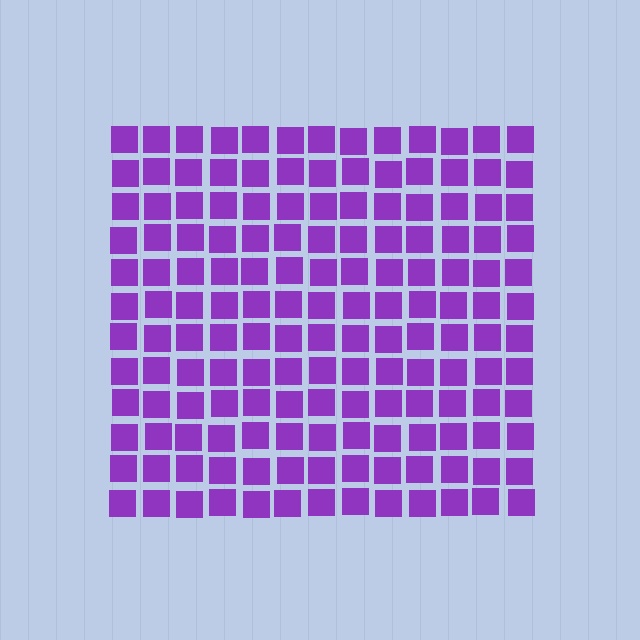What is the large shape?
The large shape is a square.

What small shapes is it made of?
It is made of small squares.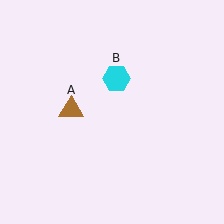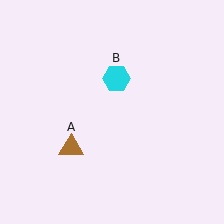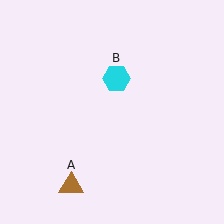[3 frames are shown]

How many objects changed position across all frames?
1 object changed position: brown triangle (object A).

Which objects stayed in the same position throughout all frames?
Cyan hexagon (object B) remained stationary.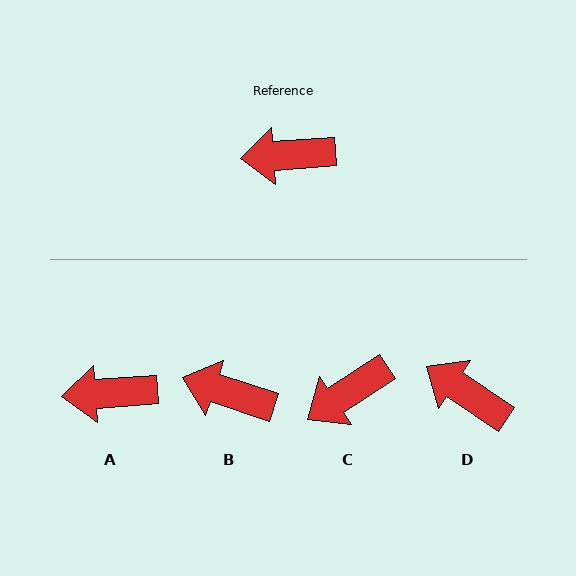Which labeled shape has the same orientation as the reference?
A.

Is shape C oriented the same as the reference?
No, it is off by about 30 degrees.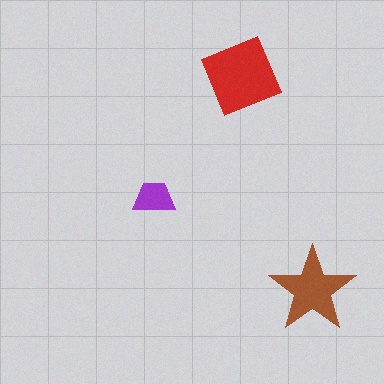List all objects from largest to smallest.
The red square, the brown star, the purple trapezoid.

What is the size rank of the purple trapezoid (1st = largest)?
3rd.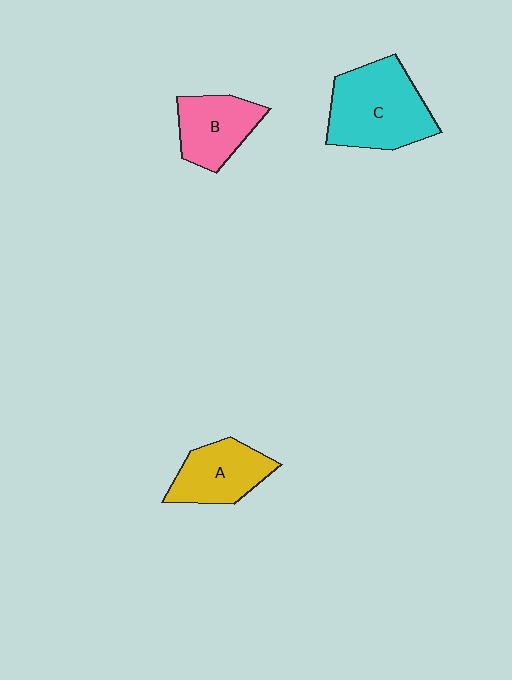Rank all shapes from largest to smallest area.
From largest to smallest: C (cyan), A (yellow), B (pink).